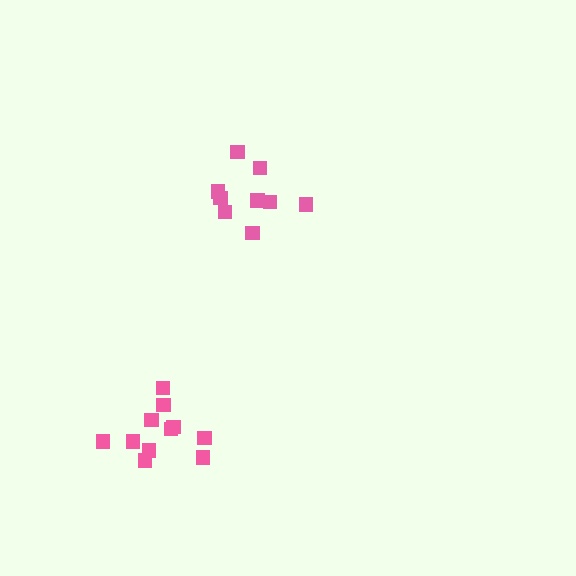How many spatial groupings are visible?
There are 2 spatial groupings.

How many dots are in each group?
Group 1: 9 dots, Group 2: 11 dots (20 total).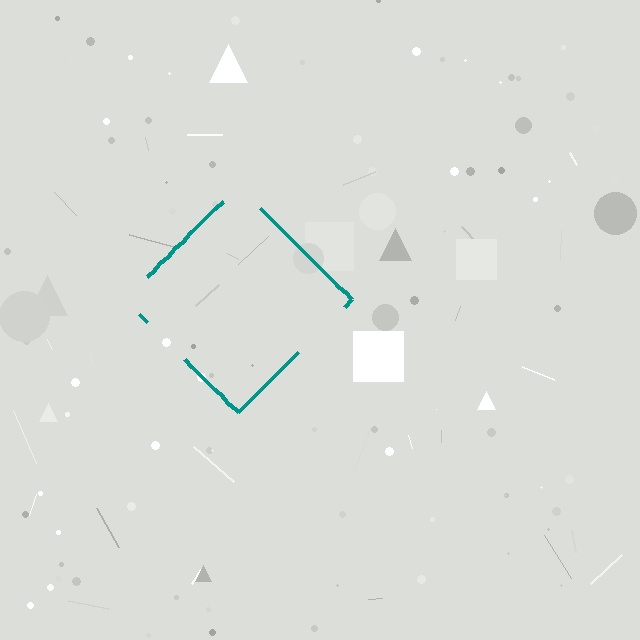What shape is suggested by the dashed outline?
The dashed outline suggests a diamond.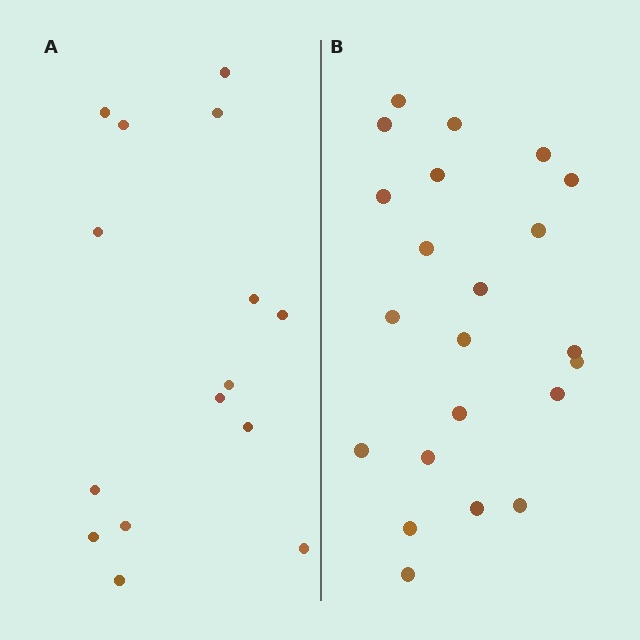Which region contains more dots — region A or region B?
Region B (the right region) has more dots.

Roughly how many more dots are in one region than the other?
Region B has roughly 8 or so more dots than region A.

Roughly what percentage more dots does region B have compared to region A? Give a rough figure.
About 45% more.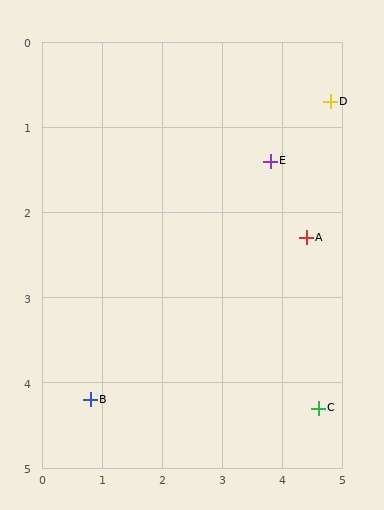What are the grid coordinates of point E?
Point E is at approximately (3.8, 1.4).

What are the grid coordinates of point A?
Point A is at approximately (4.4, 2.3).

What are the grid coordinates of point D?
Point D is at approximately (4.8, 0.7).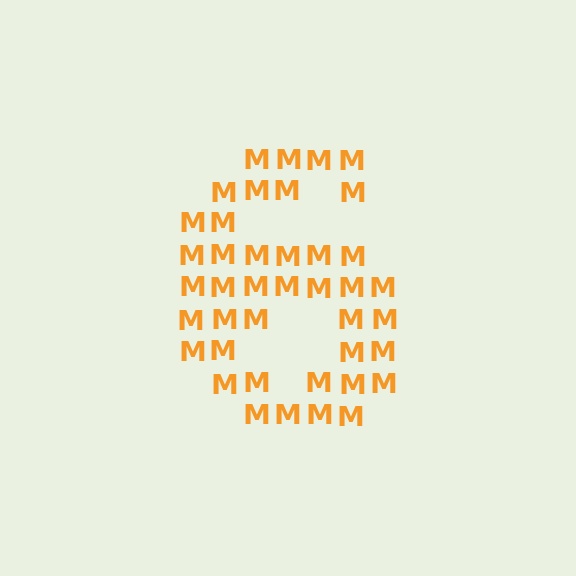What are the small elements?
The small elements are letter M's.